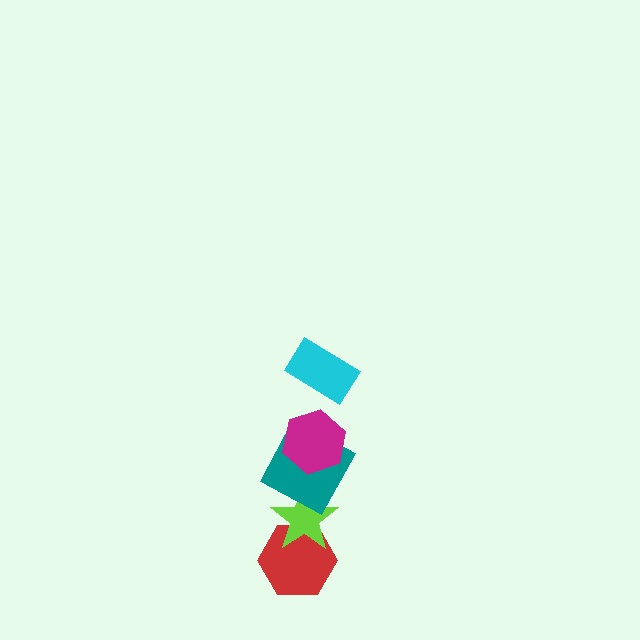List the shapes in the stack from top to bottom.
From top to bottom: the cyan rectangle, the magenta hexagon, the teal square, the lime star, the red hexagon.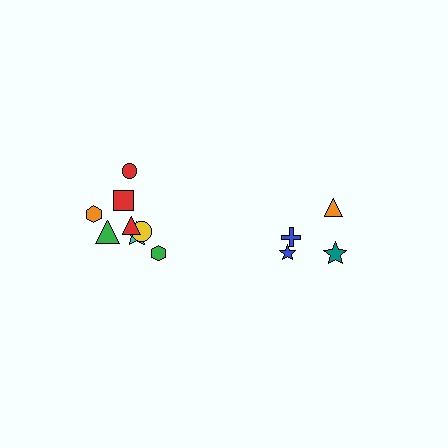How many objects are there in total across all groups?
There are 12 objects.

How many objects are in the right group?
There are 4 objects.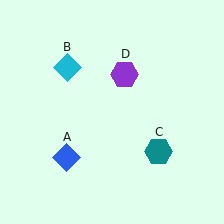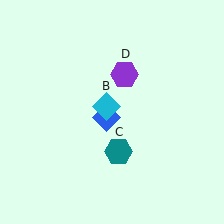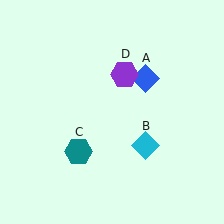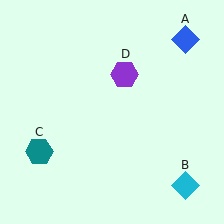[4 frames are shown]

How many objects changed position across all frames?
3 objects changed position: blue diamond (object A), cyan diamond (object B), teal hexagon (object C).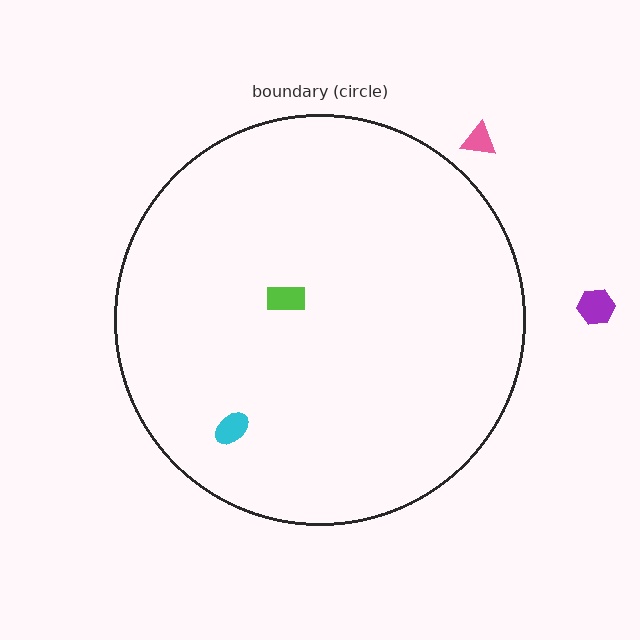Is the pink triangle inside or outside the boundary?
Outside.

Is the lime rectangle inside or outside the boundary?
Inside.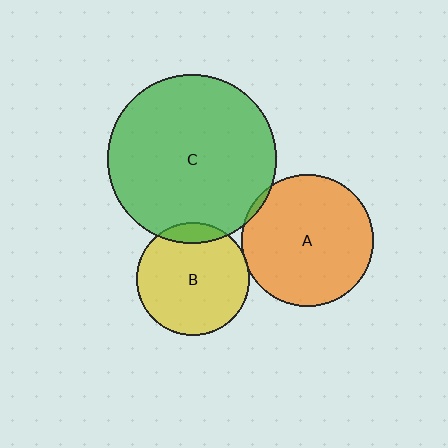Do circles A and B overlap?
Yes.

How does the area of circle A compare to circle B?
Approximately 1.4 times.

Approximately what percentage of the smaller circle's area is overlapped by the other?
Approximately 5%.